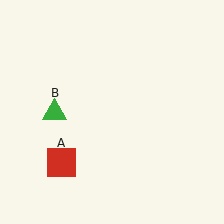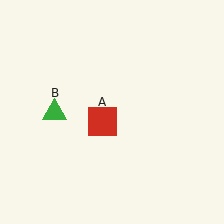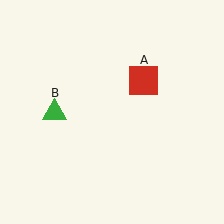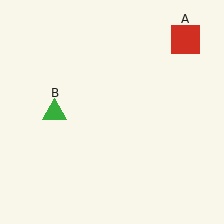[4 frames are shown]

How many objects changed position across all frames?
1 object changed position: red square (object A).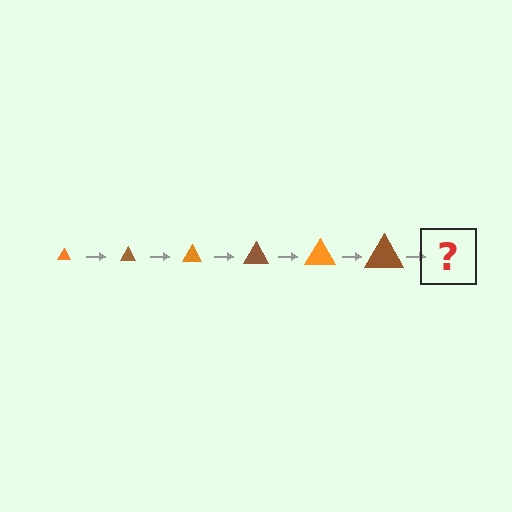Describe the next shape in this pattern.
It should be an orange triangle, larger than the previous one.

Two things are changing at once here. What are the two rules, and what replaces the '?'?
The two rules are that the triangle grows larger each step and the color cycles through orange and brown. The '?' should be an orange triangle, larger than the previous one.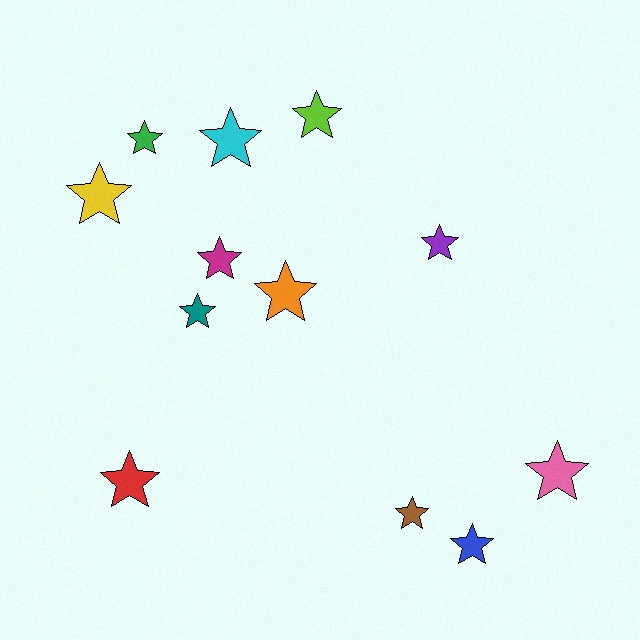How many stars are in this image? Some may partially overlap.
There are 12 stars.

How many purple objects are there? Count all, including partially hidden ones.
There is 1 purple object.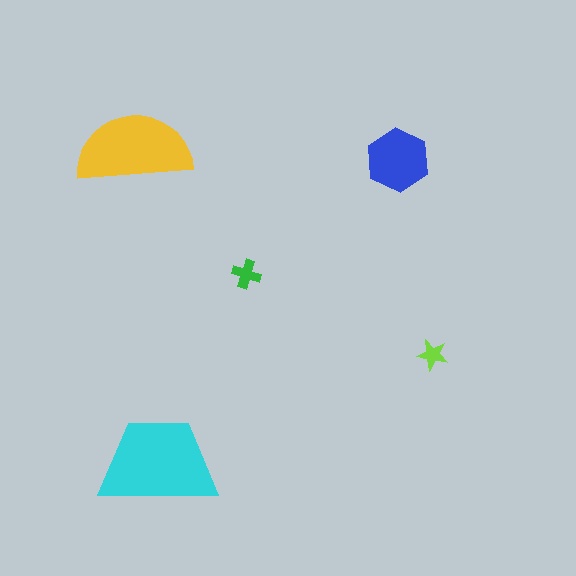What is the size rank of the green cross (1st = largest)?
4th.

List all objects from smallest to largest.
The lime star, the green cross, the blue hexagon, the yellow semicircle, the cyan trapezoid.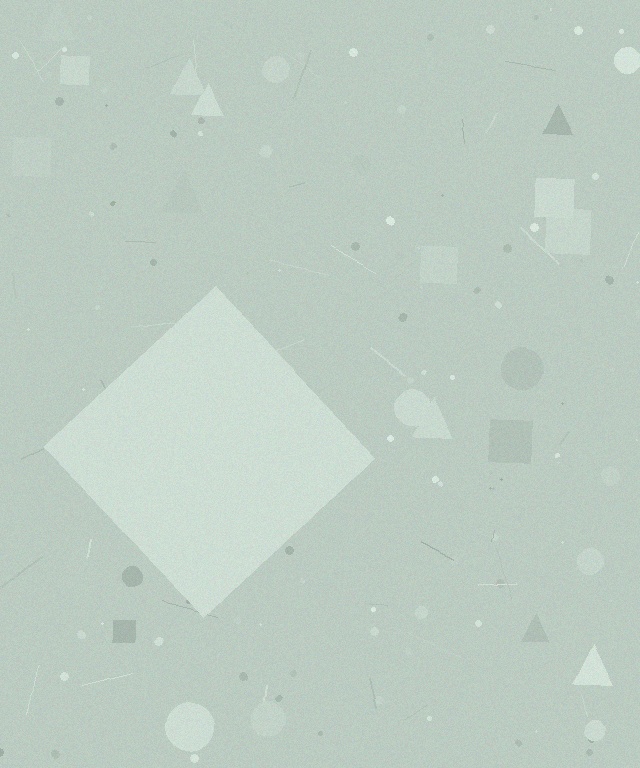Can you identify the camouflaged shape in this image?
The camouflaged shape is a diamond.